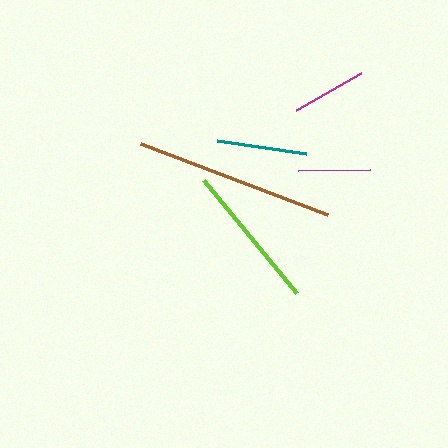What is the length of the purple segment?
The purple segment is approximately 72 pixels long.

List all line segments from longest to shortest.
From longest to shortest: brown, lime, teal, magenta, purple.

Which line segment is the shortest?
The purple line is the shortest at approximately 72 pixels.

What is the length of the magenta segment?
The magenta segment is approximately 75 pixels long.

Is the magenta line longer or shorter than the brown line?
The brown line is longer than the magenta line.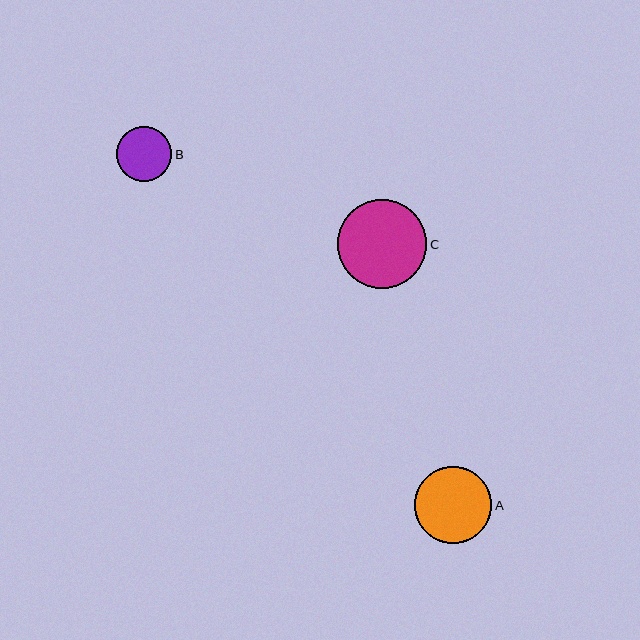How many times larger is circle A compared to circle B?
Circle A is approximately 1.4 times the size of circle B.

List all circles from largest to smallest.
From largest to smallest: C, A, B.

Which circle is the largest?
Circle C is the largest with a size of approximately 90 pixels.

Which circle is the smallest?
Circle B is the smallest with a size of approximately 56 pixels.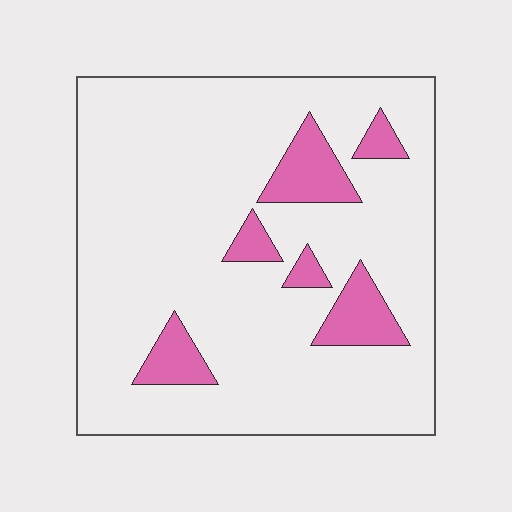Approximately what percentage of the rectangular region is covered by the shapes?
Approximately 15%.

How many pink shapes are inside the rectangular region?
6.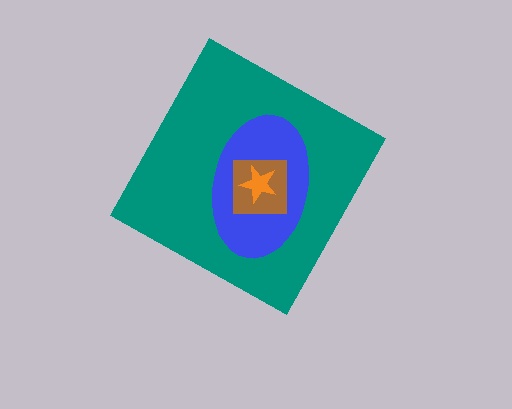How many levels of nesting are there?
4.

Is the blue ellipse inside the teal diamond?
Yes.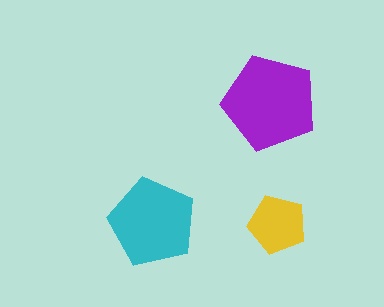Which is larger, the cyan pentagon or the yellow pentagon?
The cyan one.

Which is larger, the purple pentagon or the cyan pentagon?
The purple one.